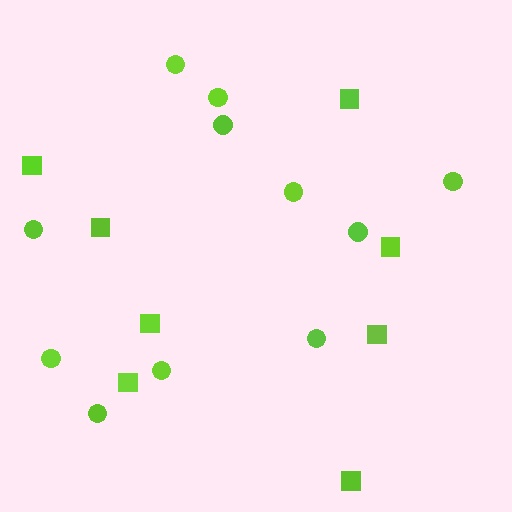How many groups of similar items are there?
There are 2 groups: one group of circles (11) and one group of squares (8).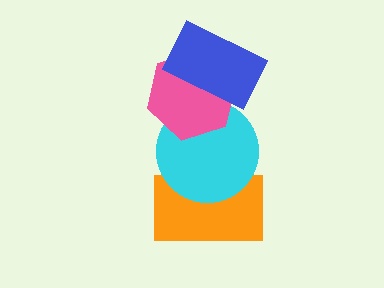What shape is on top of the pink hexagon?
The blue rectangle is on top of the pink hexagon.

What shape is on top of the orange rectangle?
The cyan circle is on top of the orange rectangle.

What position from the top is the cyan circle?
The cyan circle is 3rd from the top.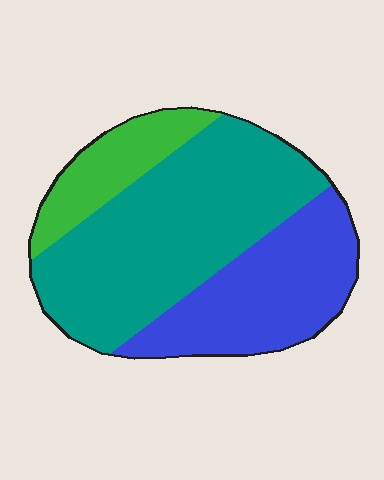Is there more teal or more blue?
Teal.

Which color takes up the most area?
Teal, at roughly 55%.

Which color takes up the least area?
Green, at roughly 15%.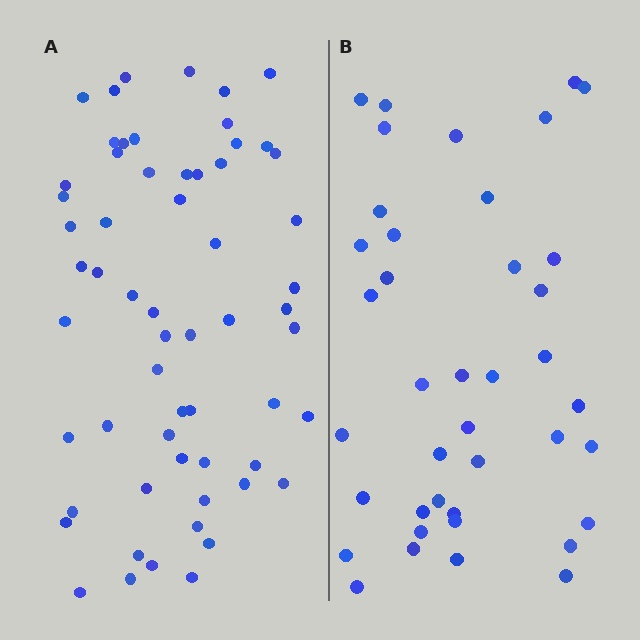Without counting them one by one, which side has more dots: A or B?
Region A (the left region) has more dots.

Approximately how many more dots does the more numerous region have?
Region A has approximately 20 more dots than region B.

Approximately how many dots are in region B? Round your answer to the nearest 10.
About 40 dots.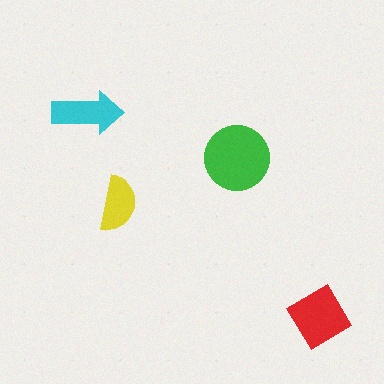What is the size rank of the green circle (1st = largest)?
1st.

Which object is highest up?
The cyan arrow is topmost.